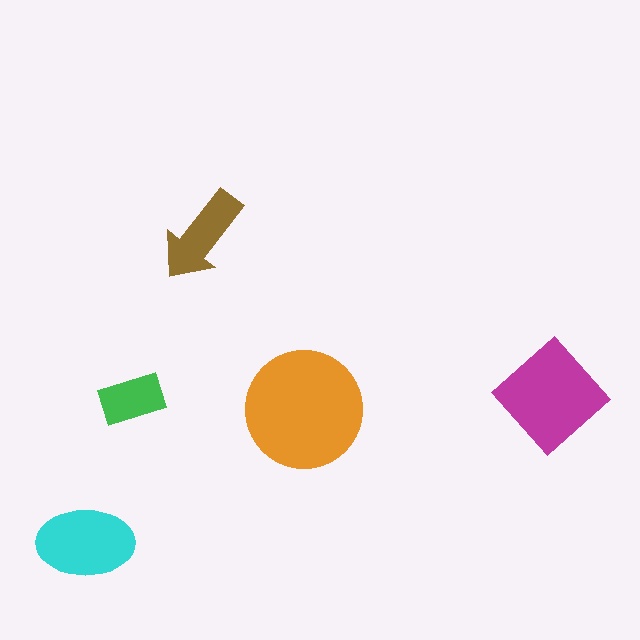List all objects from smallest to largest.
The green rectangle, the brown arrow, the cyan ellipse, the magenta diamond, the orange circle.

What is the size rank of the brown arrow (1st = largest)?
4th.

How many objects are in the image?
There are 5 objects in the image.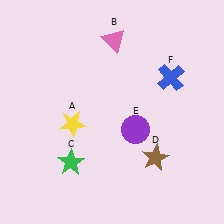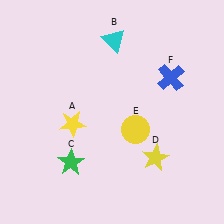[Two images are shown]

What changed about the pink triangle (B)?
In Image 1, B is pink. In Image 2, it changed to cyan.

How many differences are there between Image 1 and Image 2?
There are 3 differences between the two images.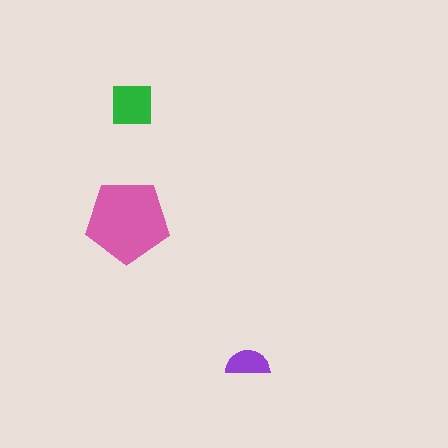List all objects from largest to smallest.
The pink pentagon, the green square, the purple semicircle.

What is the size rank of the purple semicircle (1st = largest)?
3rd.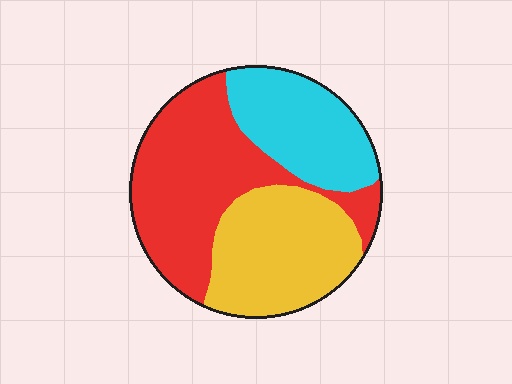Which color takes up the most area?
Red, at roughly 45%.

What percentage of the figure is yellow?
Yellow takes up about one third (1/3) of the figure.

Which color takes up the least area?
Cyan, at roughly 25%.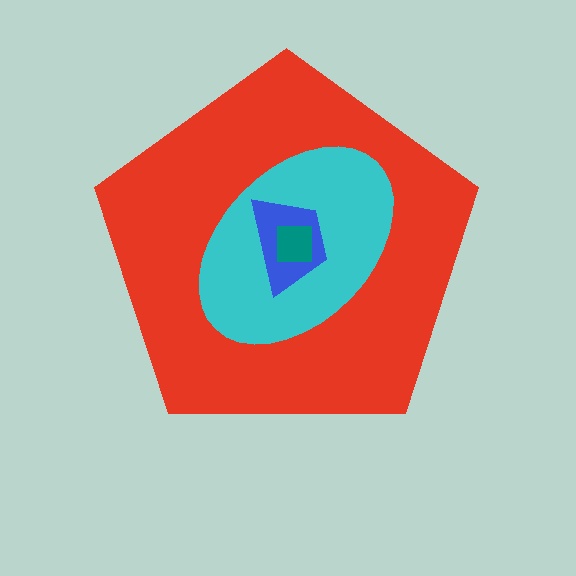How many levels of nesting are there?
4.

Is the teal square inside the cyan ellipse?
Yes.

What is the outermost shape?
The red pentagon.